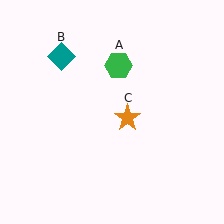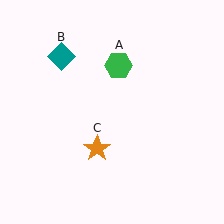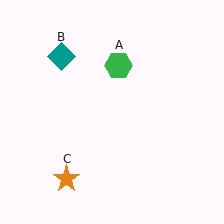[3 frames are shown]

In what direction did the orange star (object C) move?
The orange star (object C) moved down and to the left.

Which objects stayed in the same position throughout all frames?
Green hexagon (object A) and teal diamond (object B) remained stationary.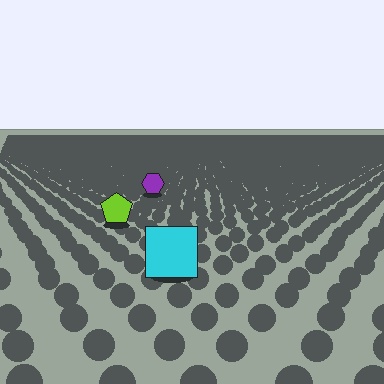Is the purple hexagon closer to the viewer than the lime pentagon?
No. The lime pentagon is closer — you can tell from the texture gradient: the ground texture is coarser near it.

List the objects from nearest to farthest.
From nearest to farthest: the cyan square, the lime pentagon, the purple hexagon.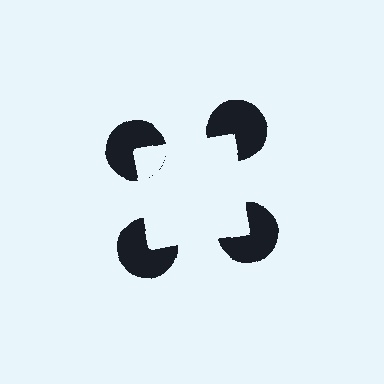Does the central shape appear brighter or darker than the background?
It typically appears slightly brighter than the background, even though no actual brightness change is drawn.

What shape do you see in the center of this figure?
An illusory square — its edges are inferred from the aligned wedge cuts in the pac-man discs, not physically drawn.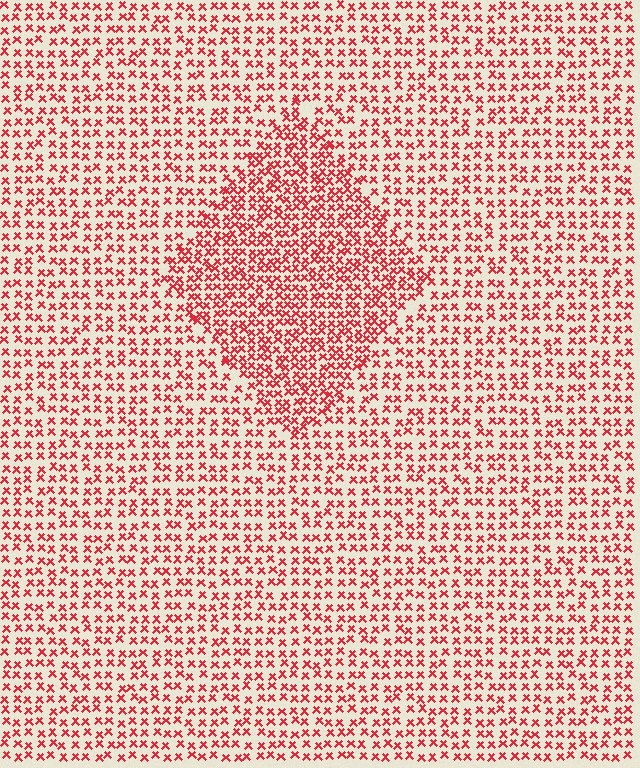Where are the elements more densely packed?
The elements are more densely packed inside the diamond boundary.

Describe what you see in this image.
The image contains small red elements arranged at two different densities. A diamond-shaped region is visible where the elements are more densely packed than the surrounding area.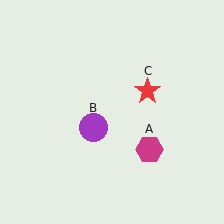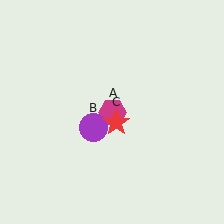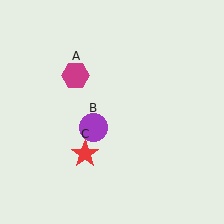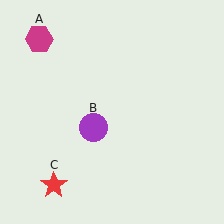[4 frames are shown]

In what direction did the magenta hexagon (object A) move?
The magenta hexagon (object A) moved up and to the left.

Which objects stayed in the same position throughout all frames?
Purple circle (object B) remained stationary.